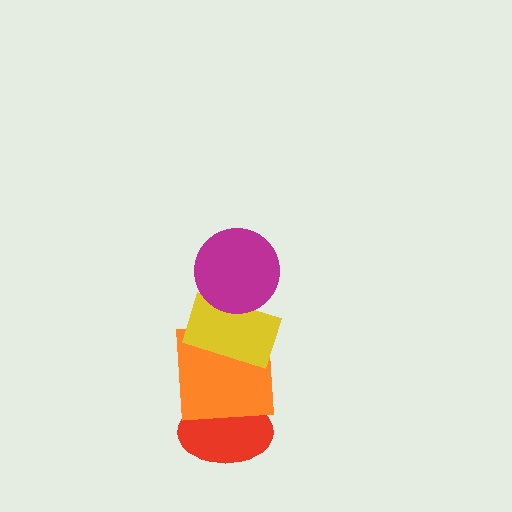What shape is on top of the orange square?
The yellow rectangle is on top of the orange square.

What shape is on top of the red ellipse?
The orange square is on top of the red ellipse.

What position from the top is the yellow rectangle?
The yellow rectangle is 2nd from the top.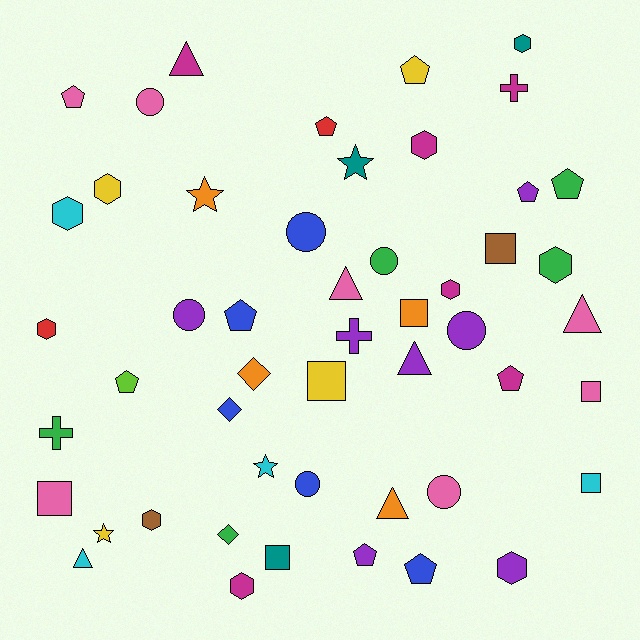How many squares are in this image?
There are 7 squares.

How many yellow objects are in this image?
There are 4 yellow objects.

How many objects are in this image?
There are 50 objects.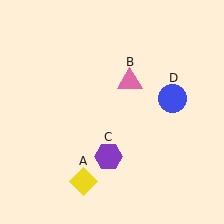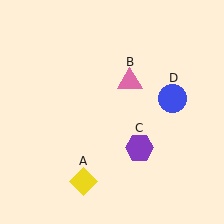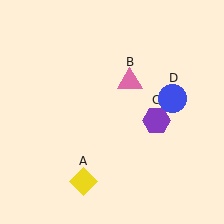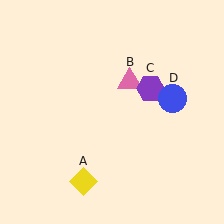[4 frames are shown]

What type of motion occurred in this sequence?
The purple hexagon (object C) rotated counterclockwise around the center of the scene.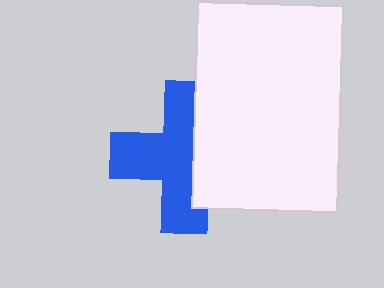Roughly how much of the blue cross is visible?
About half of it is visible (roughly 62%).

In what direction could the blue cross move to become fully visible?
The blue cross could move left. That would shift it out from behind the white rectangle entirely.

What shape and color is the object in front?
The object in front is a white rectangle.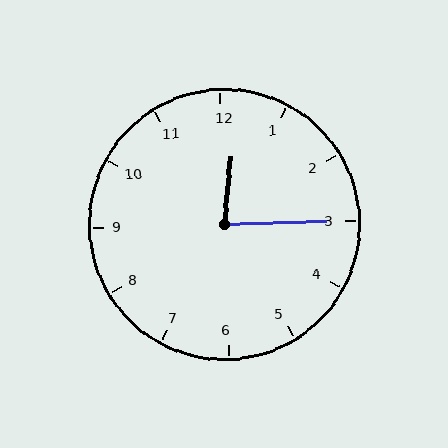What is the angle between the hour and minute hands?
Approximately 82 degrees.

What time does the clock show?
12:15.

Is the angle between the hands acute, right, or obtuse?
It is acute.